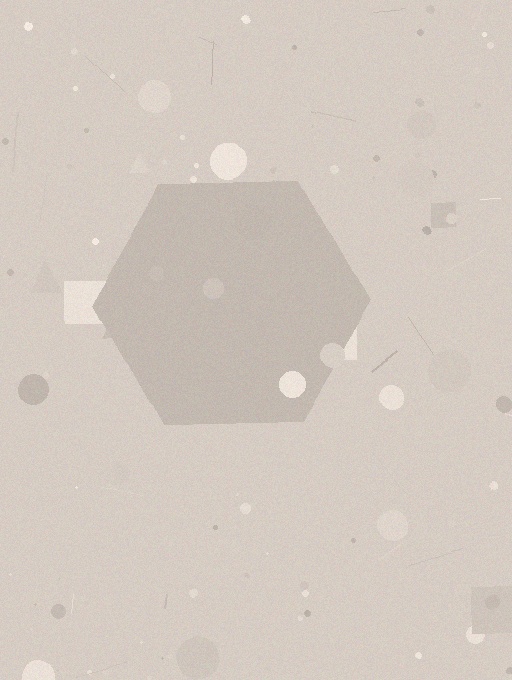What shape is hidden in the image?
A hexagon is hidden in the image.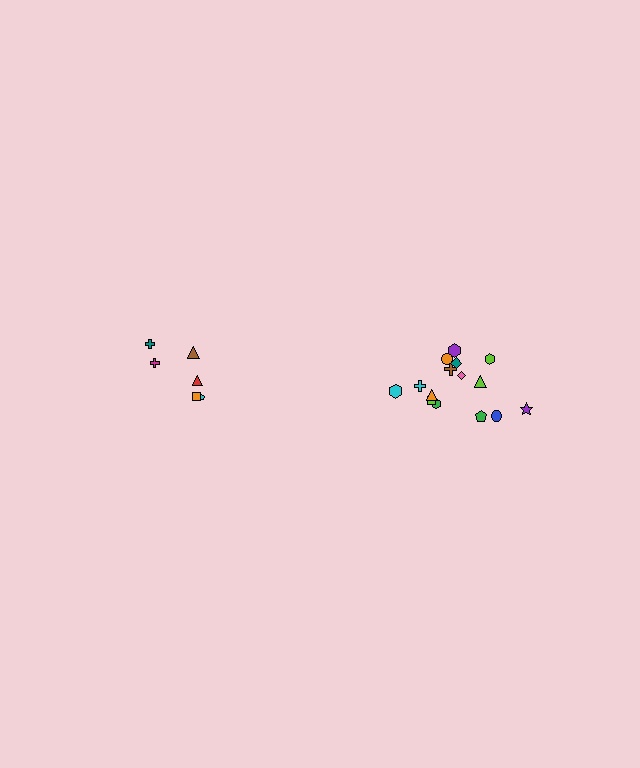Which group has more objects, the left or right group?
The right group.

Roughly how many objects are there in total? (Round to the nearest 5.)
Roughly 20 objects in total.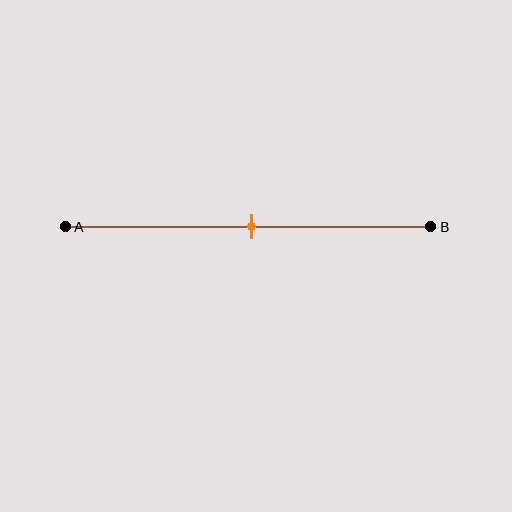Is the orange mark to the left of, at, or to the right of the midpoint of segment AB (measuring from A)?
The orange mark is approximately at the midpoint of segment AB.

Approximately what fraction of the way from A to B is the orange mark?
The orange mark is approximately 50% of the way from A to B.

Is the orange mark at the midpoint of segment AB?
Yes, the mark is approximately at the midpoint.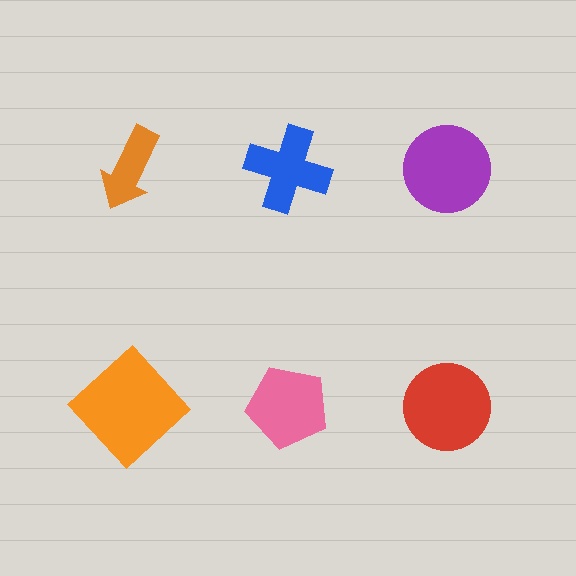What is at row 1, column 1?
An orange arrow.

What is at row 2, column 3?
A red circle.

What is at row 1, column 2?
A blue cross.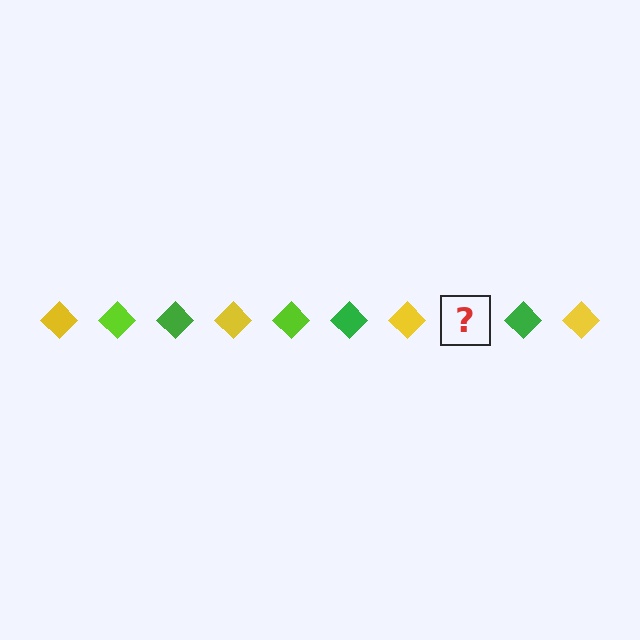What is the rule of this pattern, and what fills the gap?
The rule is that the pattern cycles through yellow, lime, green diamonds. The gap should be filled with a lime diamond.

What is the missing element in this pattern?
The missing element is a lime diamond.